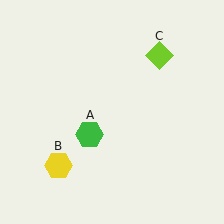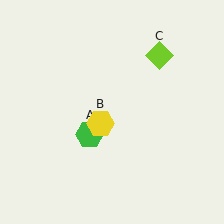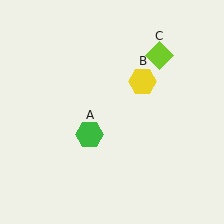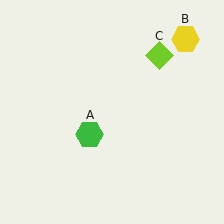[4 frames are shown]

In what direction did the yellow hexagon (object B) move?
The yellow hexagon (object B) moved up and to the right.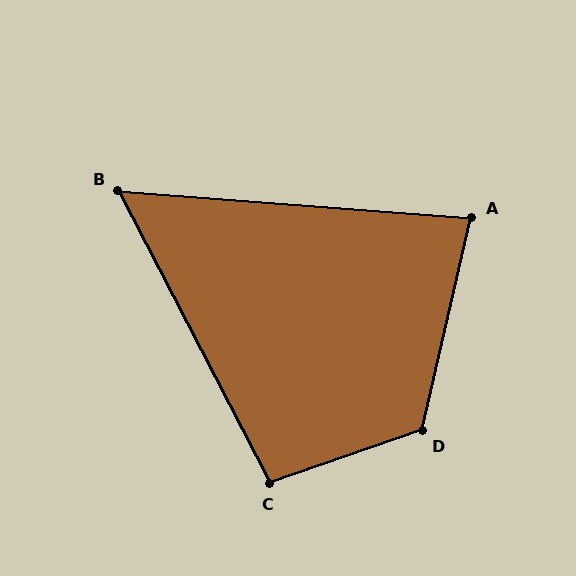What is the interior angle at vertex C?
Approximately 98 degrees (obtuse).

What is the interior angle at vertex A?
Approximately 82 degrees (acute).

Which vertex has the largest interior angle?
D, at approximately 122 degrees.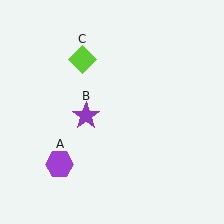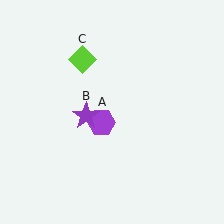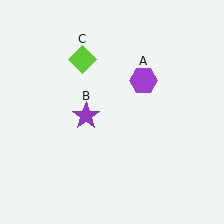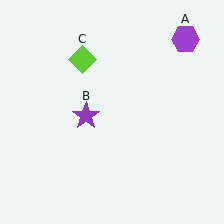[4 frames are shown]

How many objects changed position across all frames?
1 object changed position: purple hexagon (object A).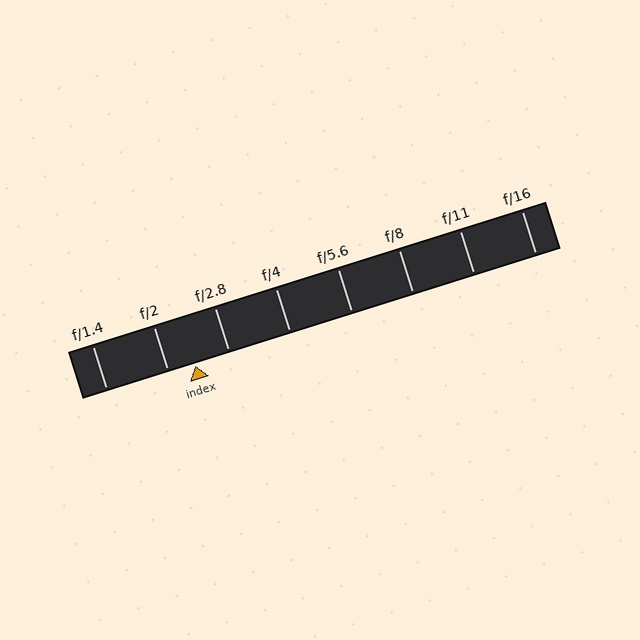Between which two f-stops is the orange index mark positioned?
The index mark is between f/2 and f/2.8.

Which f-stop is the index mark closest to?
The index mark is closest to f/2.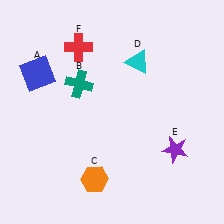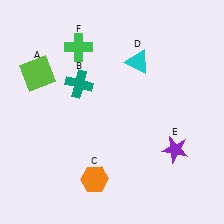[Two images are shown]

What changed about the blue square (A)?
In Image 1, A is blue. In Image 2, it changed to lime.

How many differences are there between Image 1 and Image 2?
There are 2 differences between the two images.